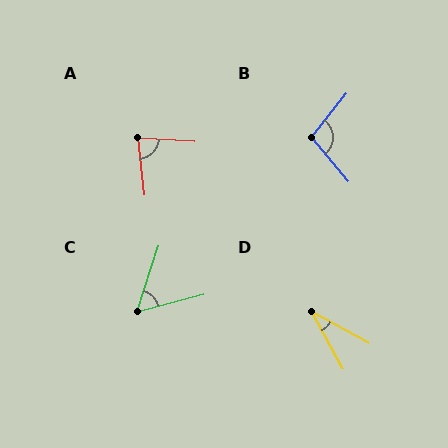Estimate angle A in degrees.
Approximately 80 degrees.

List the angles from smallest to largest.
D (33°), C (57°), A (80°), B (101°).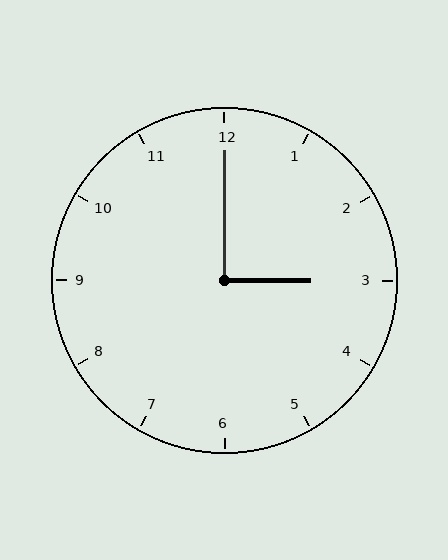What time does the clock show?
3:00.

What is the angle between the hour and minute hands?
Approximately 90 degrees.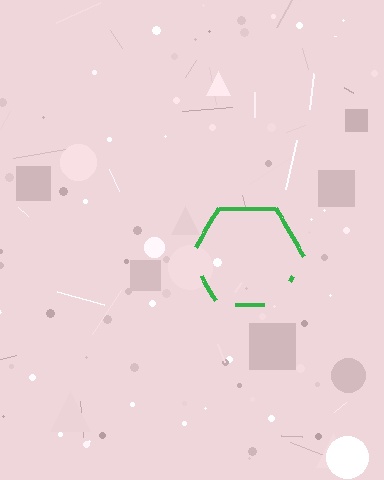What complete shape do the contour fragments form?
The contour fragments form a hexagon.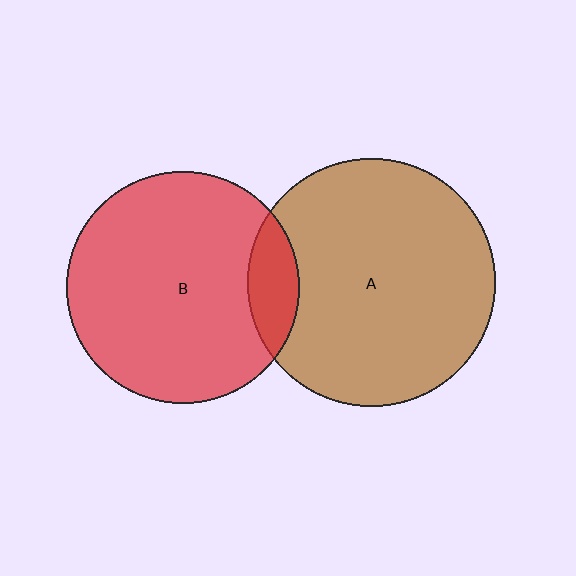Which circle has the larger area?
Circle A (brown).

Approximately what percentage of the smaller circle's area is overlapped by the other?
Approximately 10%.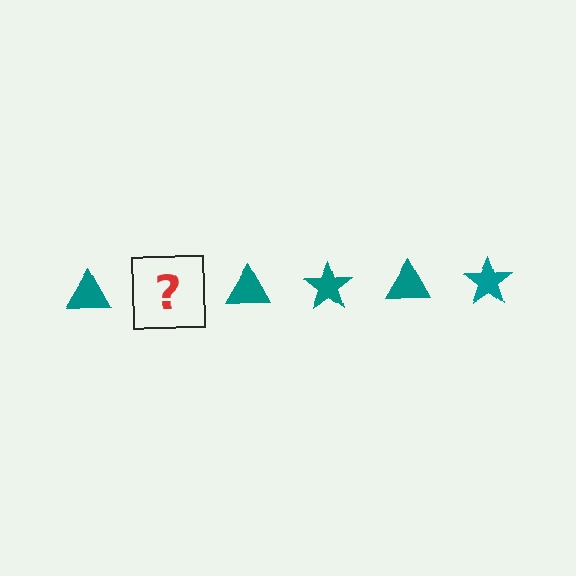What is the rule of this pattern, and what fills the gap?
The rule is that the pattern cycles through triangle, star shapes in teal. The gap should be filled with a teal star.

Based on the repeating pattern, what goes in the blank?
The blank should be a teal star.